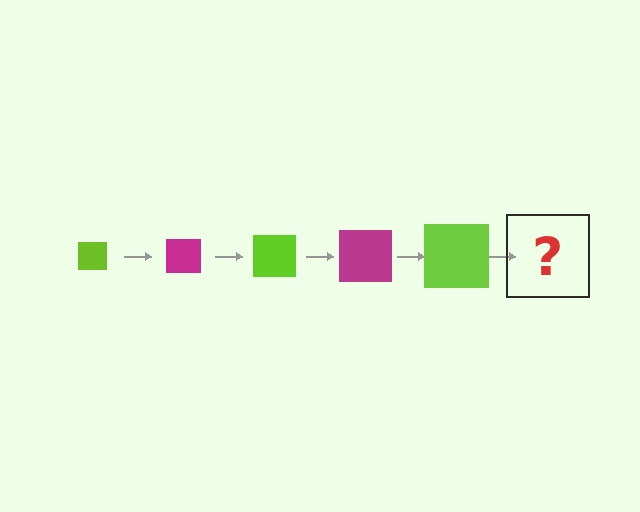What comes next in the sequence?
The next element should be a magenta square, larger than the previous one.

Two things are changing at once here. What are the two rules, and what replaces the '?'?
The two rules are that the square grows larger each step and the color cycles through lime and magenta. The '?' should be a magenta square, larger than the previous one.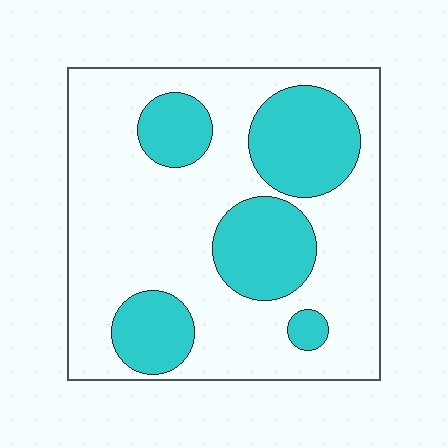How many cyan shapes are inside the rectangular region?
5.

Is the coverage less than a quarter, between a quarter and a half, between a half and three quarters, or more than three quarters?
Between a quarter and a half.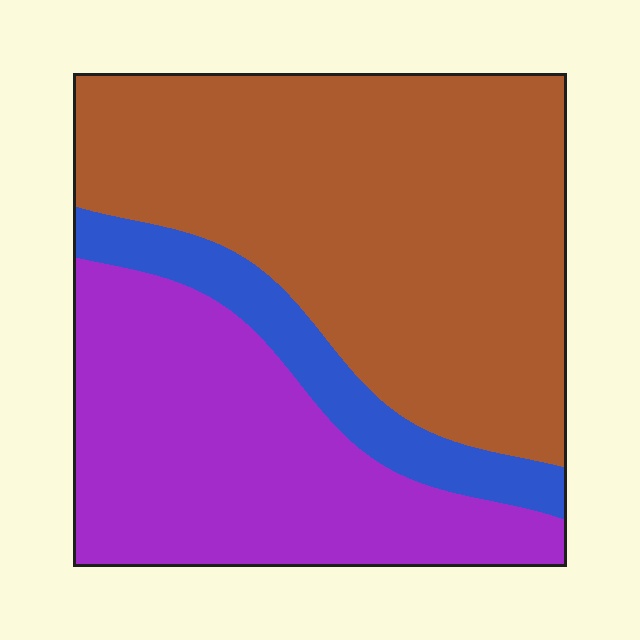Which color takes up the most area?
Brown, at roughly 55%.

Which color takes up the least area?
Blue, at roughly 10%.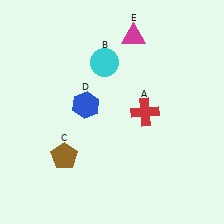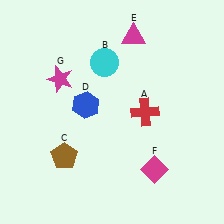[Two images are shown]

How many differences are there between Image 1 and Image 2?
There are 2 differences between the two images.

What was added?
A magenta diamond (F), a magenta star (G) were added in Image 2.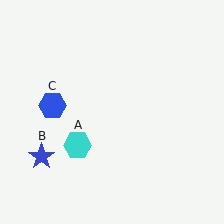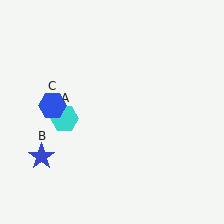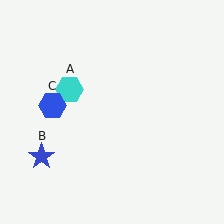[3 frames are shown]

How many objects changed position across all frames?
1 object changed position: cyan hexagon (object A).